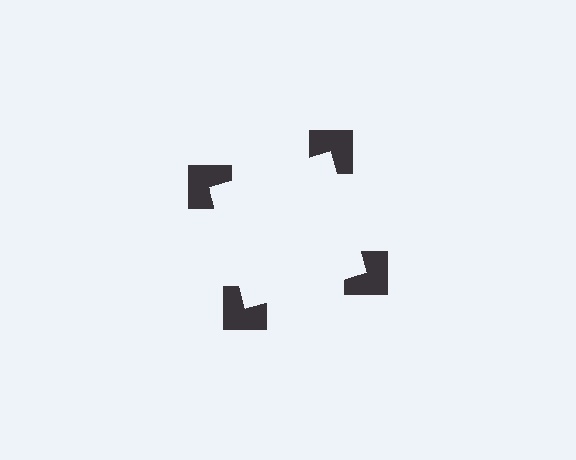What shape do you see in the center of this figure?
An illusory square — its edges are inferred from the aligned wedge cuts in the notched squares, not physically drawn.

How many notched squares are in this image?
There are 4 — one at each vertex of the illusory square.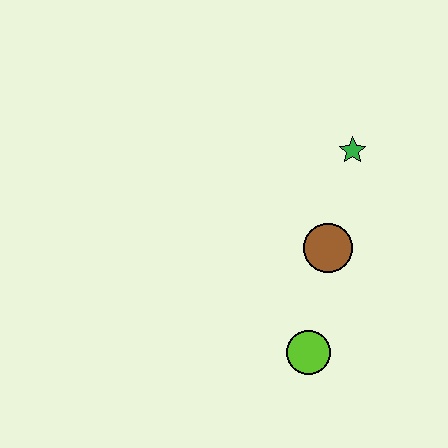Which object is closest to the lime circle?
The brown circle is closest to the lime circle.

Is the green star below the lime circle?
No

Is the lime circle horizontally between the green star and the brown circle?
No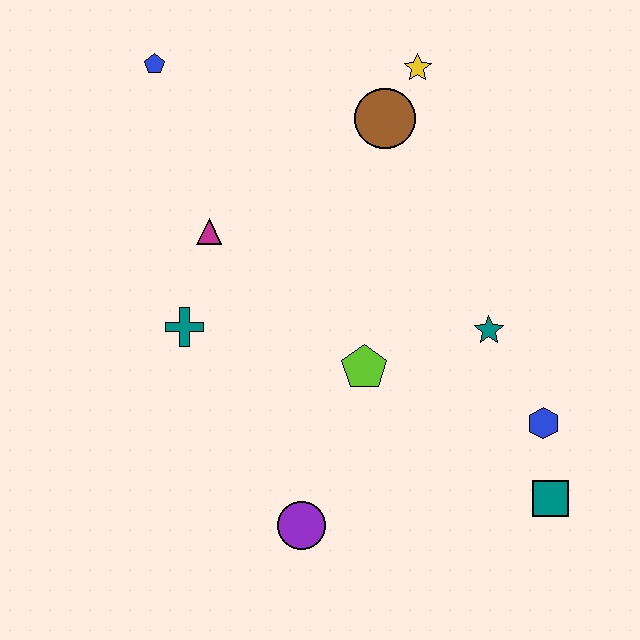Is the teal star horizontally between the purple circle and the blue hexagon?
Yes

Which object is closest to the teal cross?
The magenta triangle is closest to the teal cross.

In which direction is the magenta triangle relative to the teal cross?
The magenta triangle is above the teal cross.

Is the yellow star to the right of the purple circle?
Yes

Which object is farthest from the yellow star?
The purple circle is farthest from the yellow star.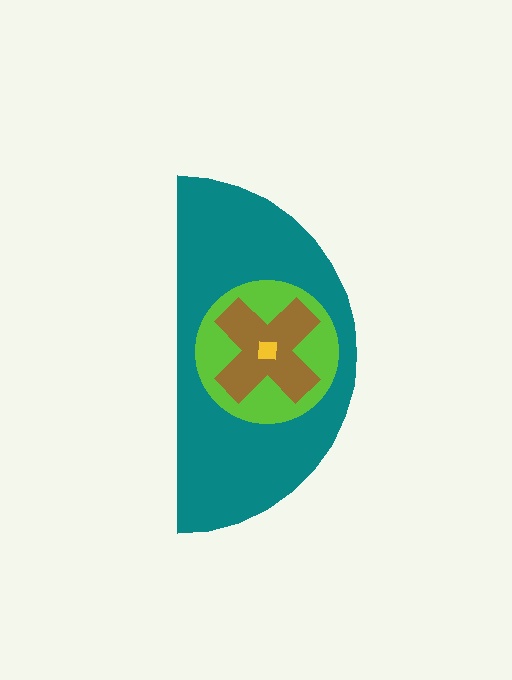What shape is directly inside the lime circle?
The brown cross.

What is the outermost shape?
The teal semicircle.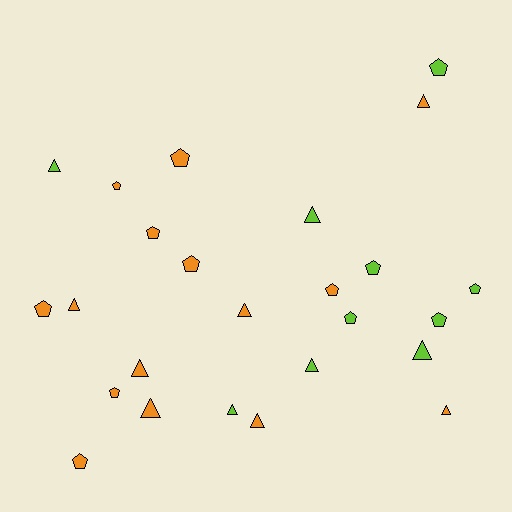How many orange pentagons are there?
There are 8 orange pentagons.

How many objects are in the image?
There are 25 objects.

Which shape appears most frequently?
Pentagon, with 13 objects.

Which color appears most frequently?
Orange, with 15 objects.